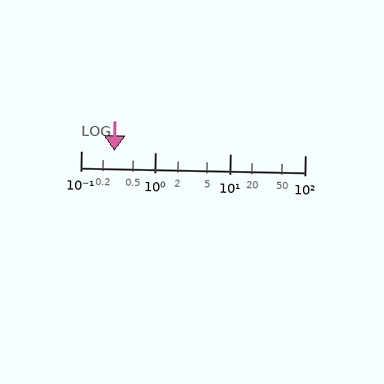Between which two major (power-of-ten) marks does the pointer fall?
The pointer is between 0.1 and 1.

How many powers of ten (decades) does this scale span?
The scale spans 3 decades, from 0.1 to 100.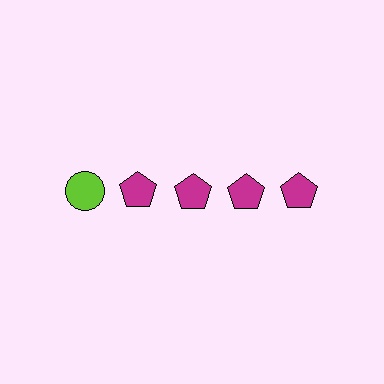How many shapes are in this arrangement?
There are 5 shapes arranged in a grid pattern.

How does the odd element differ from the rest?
It differs in both color (lime instead of magenta) and shape (circle instead of pentagon).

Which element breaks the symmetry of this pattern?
The lime circle in the top row, leftmost column breaks the symmetry. All other shapes are magenta pentagons.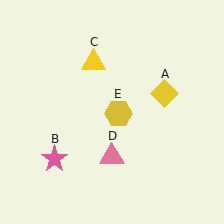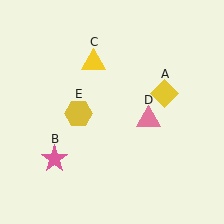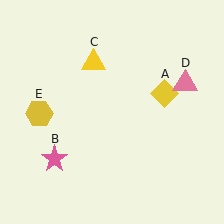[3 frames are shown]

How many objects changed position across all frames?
2 objects changed position: pink triangle (object D), yellow hexagon (object E).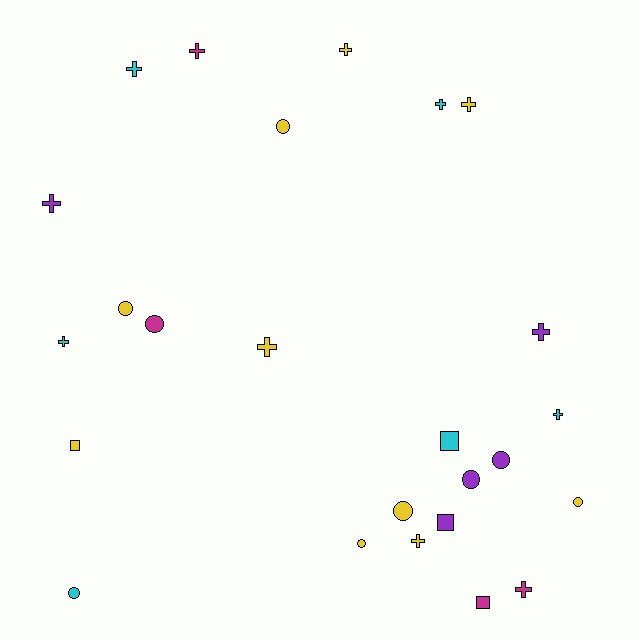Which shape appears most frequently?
Cross, with 12 objects.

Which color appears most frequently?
Yellow, with 10 objects.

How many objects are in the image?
There are 25 objects.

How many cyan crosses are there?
There are 4 cyan crosses.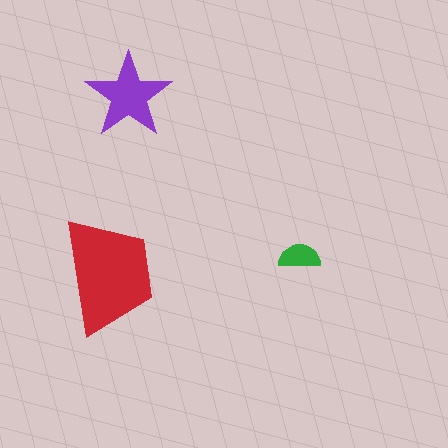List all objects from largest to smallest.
The red trapezoid, the purple star, the green semicircle.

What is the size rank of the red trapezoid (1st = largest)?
1st.